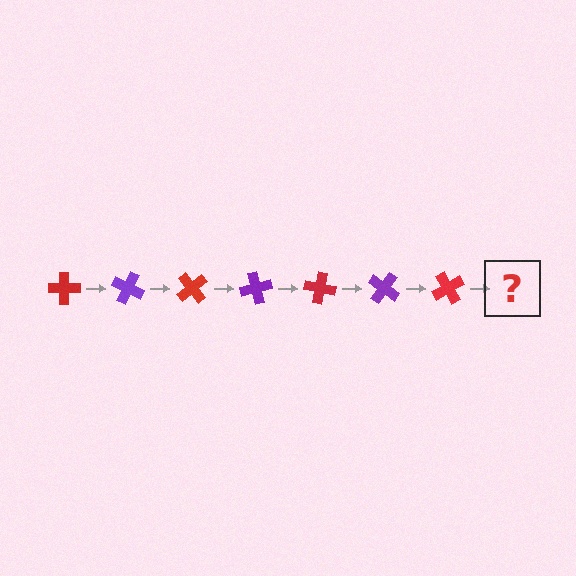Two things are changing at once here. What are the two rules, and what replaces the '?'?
The two rules are that it rotates 25 degrees each step and the color cycles through red and purple. The '?' should be a purple cross, rotated 175 degrees from the start.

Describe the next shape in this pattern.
It should be a purple cross, rotated 175 degrees from the start.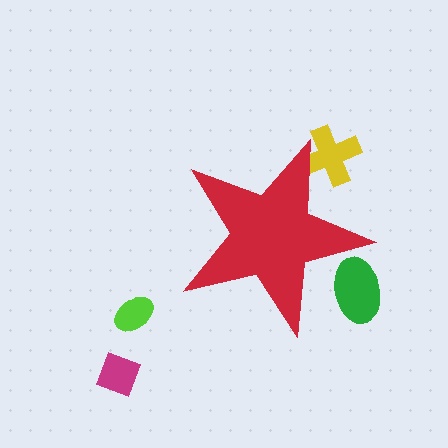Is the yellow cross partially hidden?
Yes, the yellow cross is partially hidden behind the red star.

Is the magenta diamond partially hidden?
No, the magenta diamond is fully visible.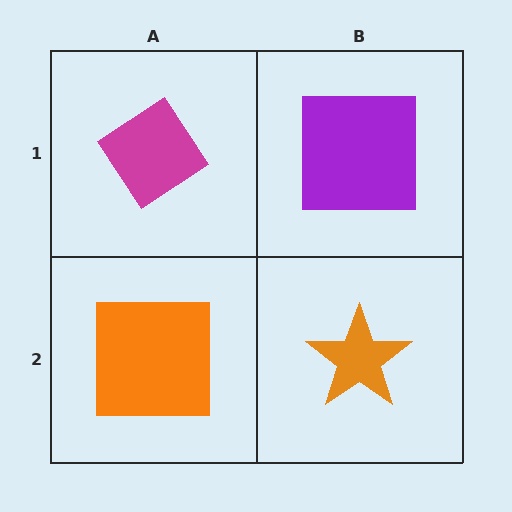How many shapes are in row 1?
2 shapes.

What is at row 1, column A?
A magenta diamond.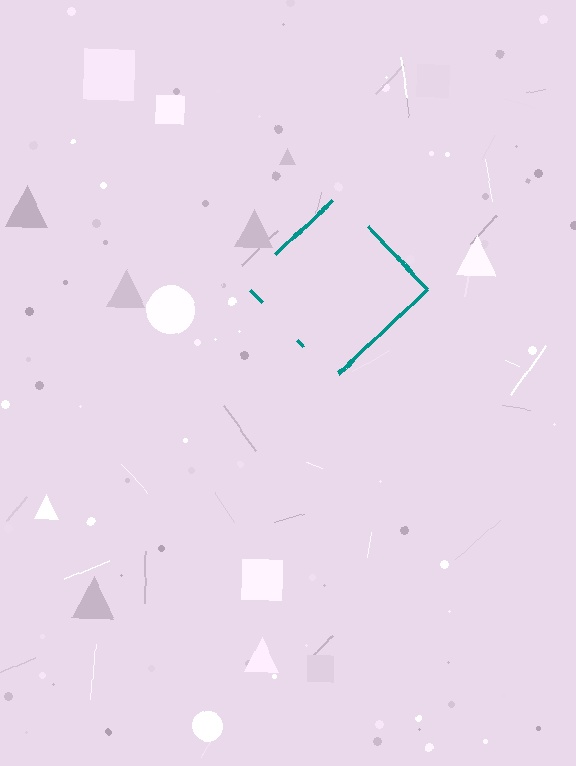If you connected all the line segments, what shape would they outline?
They would outline a diamond.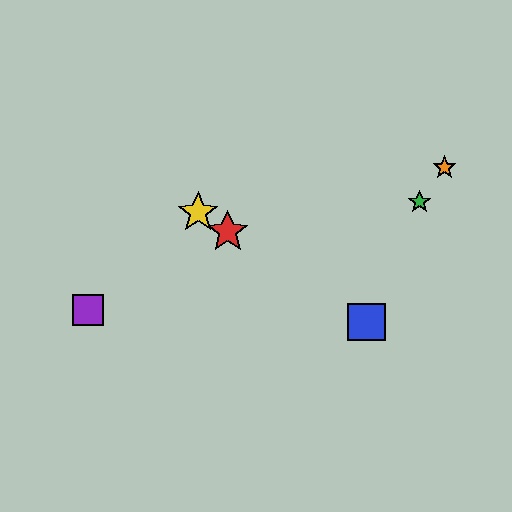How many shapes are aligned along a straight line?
3 shapes (the red star, the blue square, the yellow star) are aligned along a straight line.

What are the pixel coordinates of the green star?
The green star is at (419, 202).